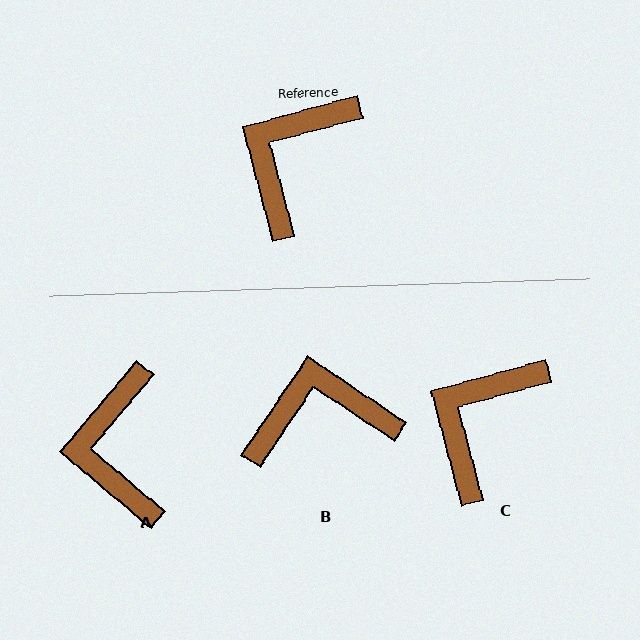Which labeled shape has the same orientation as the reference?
C.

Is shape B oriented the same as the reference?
No, it is off by about 49 degrees.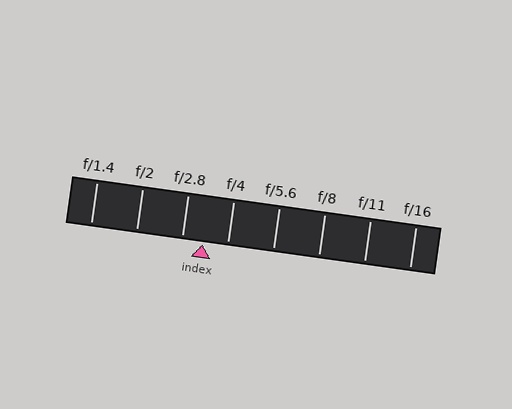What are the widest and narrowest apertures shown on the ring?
The widest aperture shown is f/1.4 and the narrowest is f/16.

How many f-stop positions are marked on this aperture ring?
There are 8 f-stop positions marked.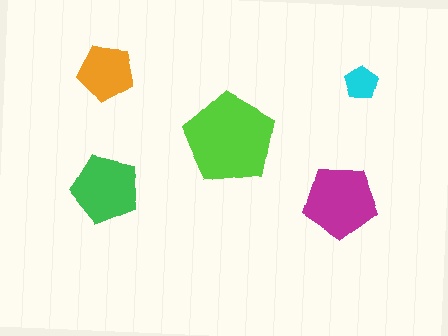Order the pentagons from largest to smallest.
the lime one, the magenta one, the green one, the orange one, the cyan one.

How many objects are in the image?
There are 5 objects in the image.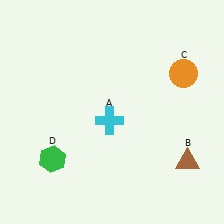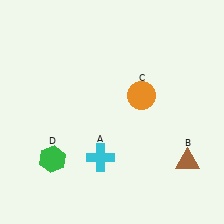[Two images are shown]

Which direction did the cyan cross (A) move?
The cyan cross (A) moved down.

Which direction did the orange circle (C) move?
The orange circle (C) moved left.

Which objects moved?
The objects that moved are: the cyan cross (A), the orange circle (C).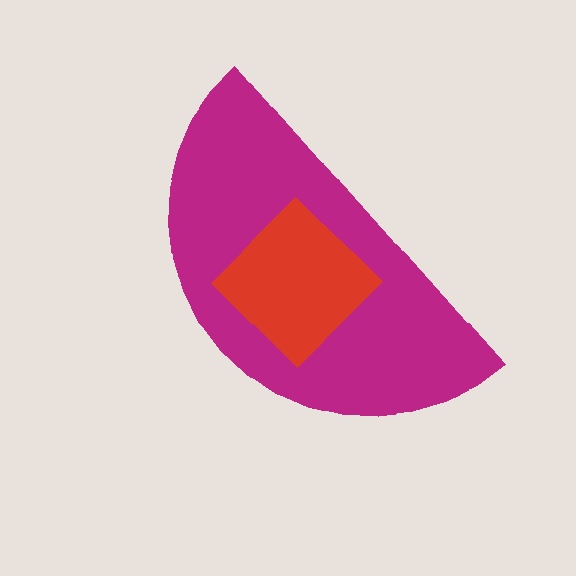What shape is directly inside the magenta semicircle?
The red diamond.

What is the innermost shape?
The red diamond.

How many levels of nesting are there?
2.